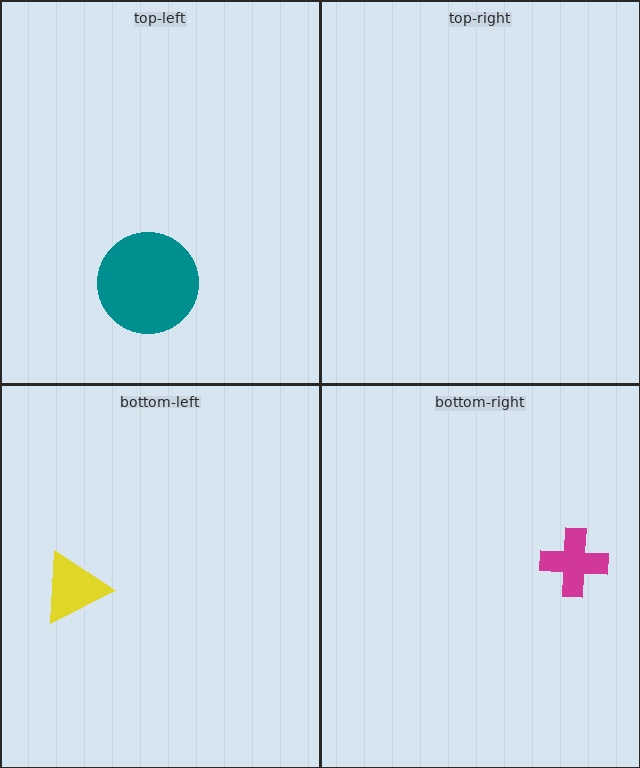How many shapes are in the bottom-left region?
1.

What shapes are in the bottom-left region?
The yellow triangle.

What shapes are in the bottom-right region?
The magenta cross.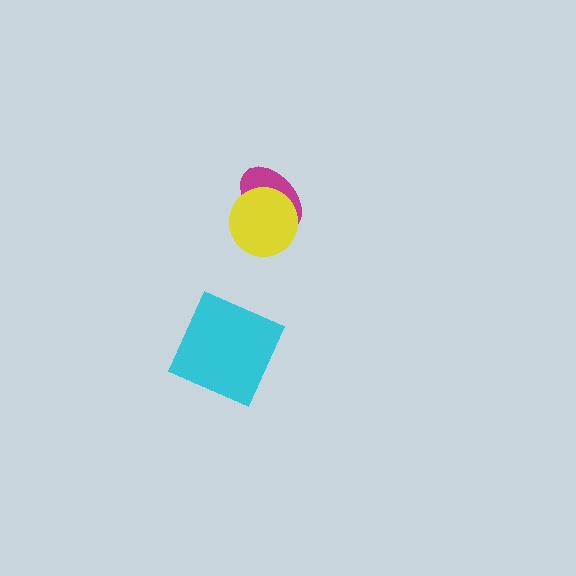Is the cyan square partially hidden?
No, no other shape covers it.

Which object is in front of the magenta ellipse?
The yellow circle is in front of the magenta ellipse.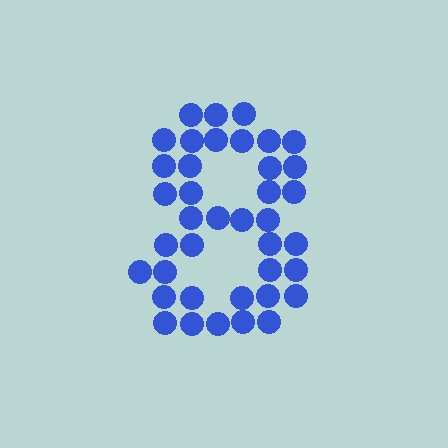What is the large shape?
The large shape is the digit 8.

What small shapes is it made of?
It is made of small circles.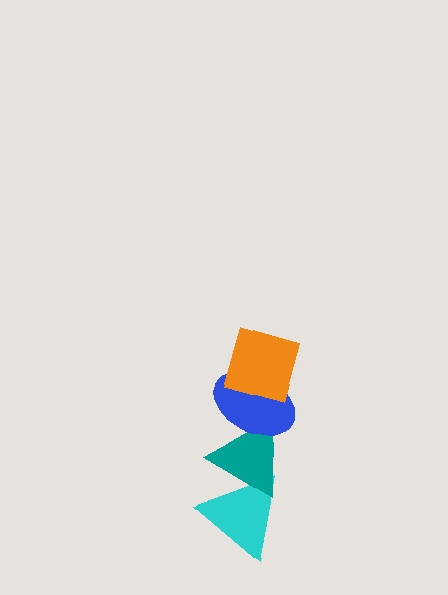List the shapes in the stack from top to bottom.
From top to bottom: the orange diamond, the blue ellipse, the teal triangle, the cyan triangle.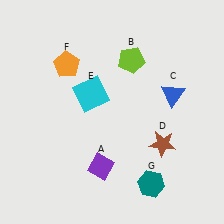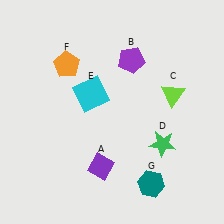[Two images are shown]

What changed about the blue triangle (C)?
In Image 1, C is blue. In Image 2, it changed to lime.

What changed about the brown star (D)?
In Image 1, D is brown. In Image 2, it changed to green.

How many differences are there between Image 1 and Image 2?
There are 3 differences between the two images.